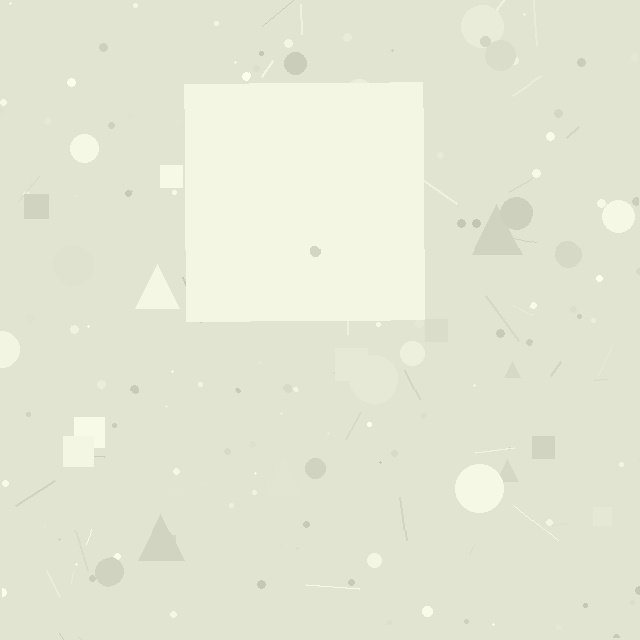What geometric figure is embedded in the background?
A square is embedded in the background.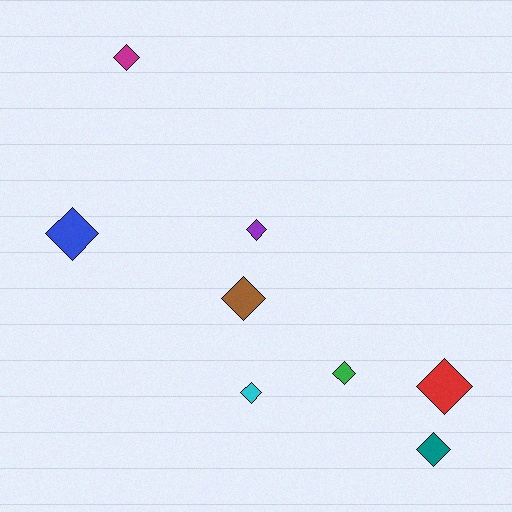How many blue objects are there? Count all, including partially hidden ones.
There is 1 blue object.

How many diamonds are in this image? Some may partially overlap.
There are 8 diamonds.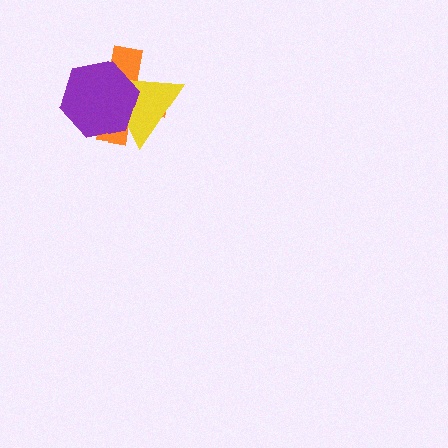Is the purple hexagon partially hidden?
No, no other shape covers it.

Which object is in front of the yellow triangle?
The purple hexagon is in front of the yellow triangle.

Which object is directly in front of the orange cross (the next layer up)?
The yellow triangle is directly in front of the orange cross.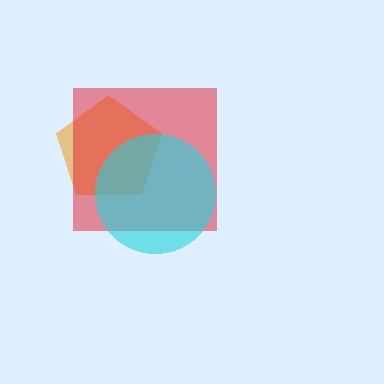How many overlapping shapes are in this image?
There are 3 overlapping shapes in the image.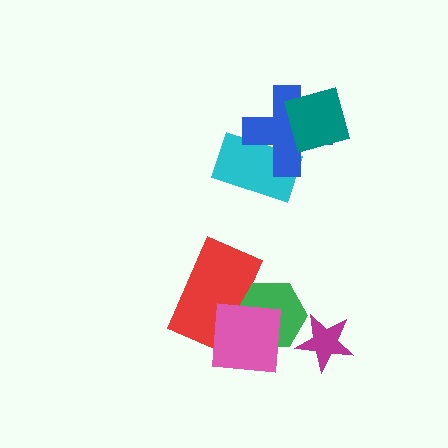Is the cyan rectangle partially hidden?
Yes, it is partially covered by another shape.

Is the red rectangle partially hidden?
Yes, it is partially covered by another shape.